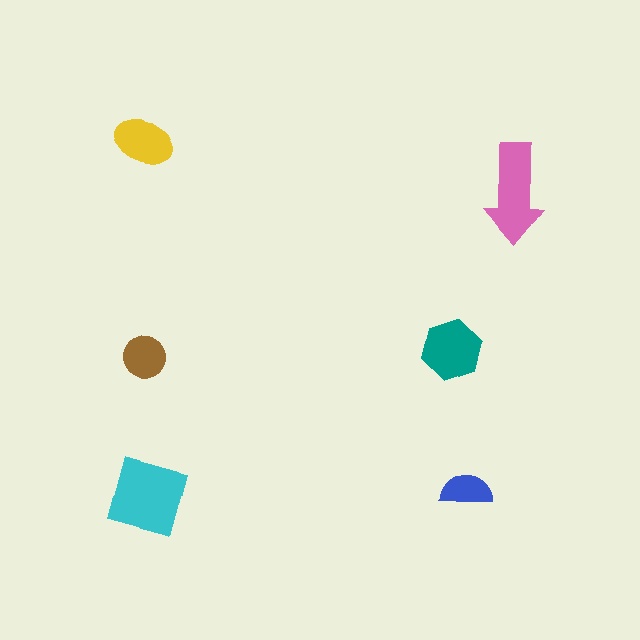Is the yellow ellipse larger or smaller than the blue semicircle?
Larger.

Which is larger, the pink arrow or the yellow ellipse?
The pink arrow.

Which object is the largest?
The cyan diamond.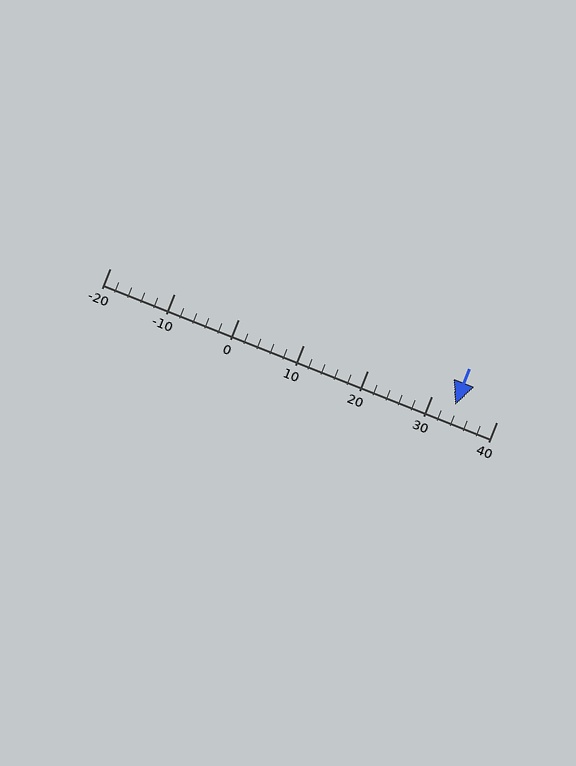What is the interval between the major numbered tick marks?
The major tick marks are spaced 10 units apart.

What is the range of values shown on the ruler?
The ruler shows values from -20 to 40.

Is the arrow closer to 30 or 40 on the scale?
The arrow is closer to 30.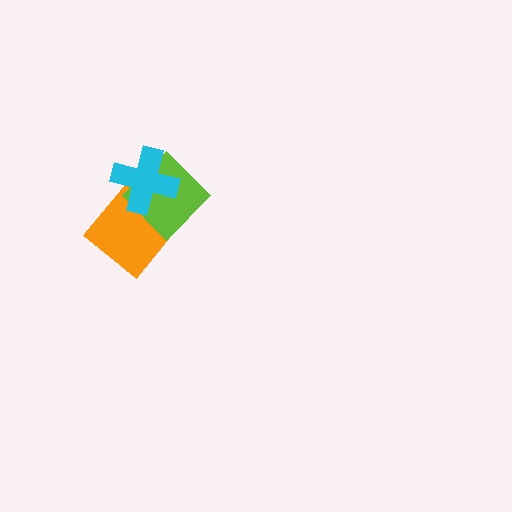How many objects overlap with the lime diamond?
2 objects overlap with the lime diamond.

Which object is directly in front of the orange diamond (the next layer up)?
The lime diamond is directly in front of the orange diamond.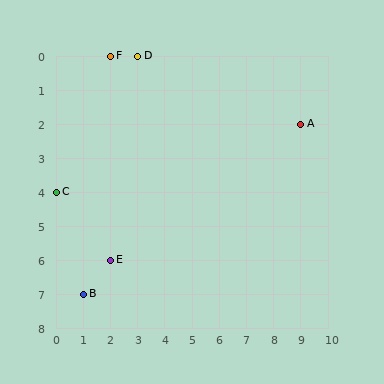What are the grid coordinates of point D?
Point D is at grid coordinates (3, 0).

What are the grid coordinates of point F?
Point F is at grid coordinates (2, 0).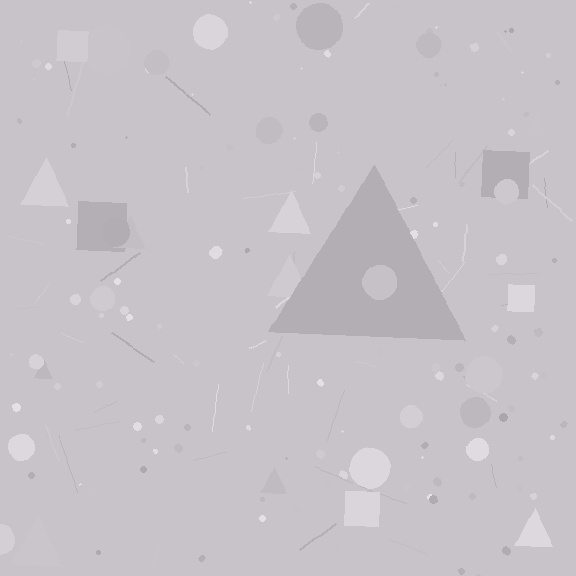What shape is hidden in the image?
A triangle is hidden in the image.